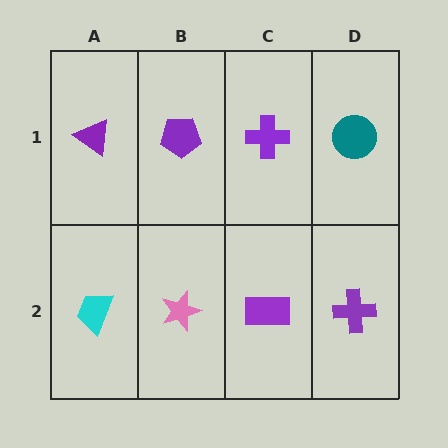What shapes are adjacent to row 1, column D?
A purple cross (row 2, column D), a purple cross (row 1, column C).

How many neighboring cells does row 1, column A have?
2.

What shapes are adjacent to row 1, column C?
A purple rectangle (row 2, column C), a purple pentagon (row 1, column B), a teal circle (row 1, column D).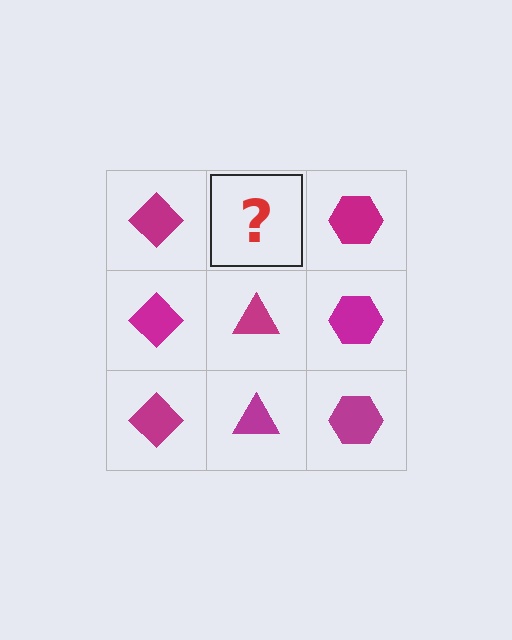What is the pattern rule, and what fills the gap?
The rule is that each column has a consistent shape. The gap should be filled with a magenta triangle.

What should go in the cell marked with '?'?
The missing cell should contain a magenta triangle.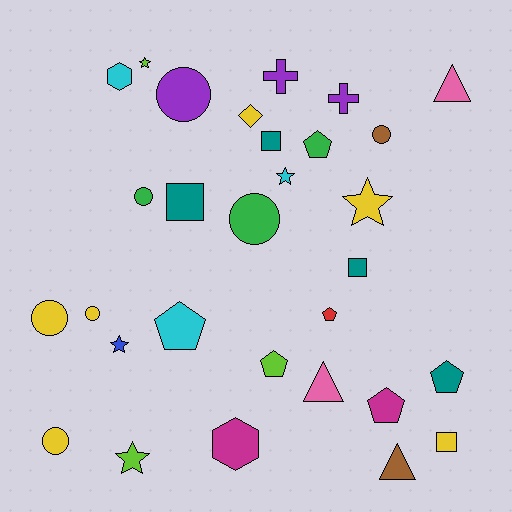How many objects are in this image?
There are 30 objects.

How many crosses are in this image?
There are 2 crosses.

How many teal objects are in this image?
There are 4 teal objects.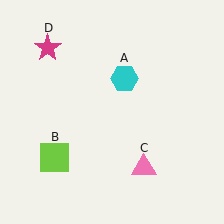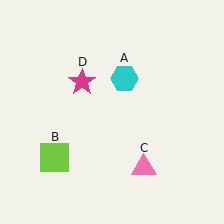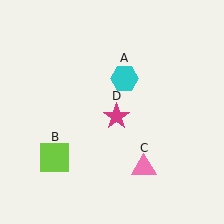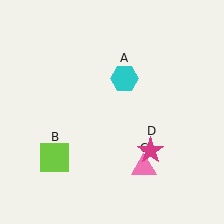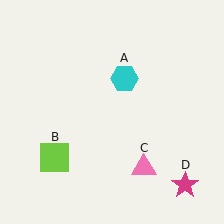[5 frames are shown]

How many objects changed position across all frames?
1 object changed position: magenta star (object D).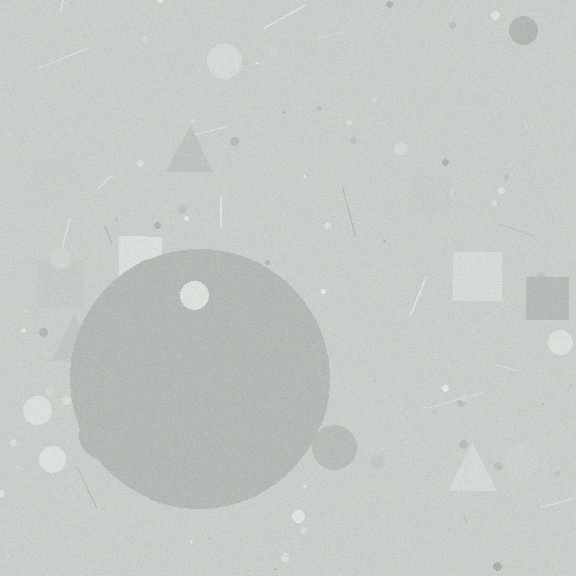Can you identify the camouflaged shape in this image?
The camouflaged shape is a circle.